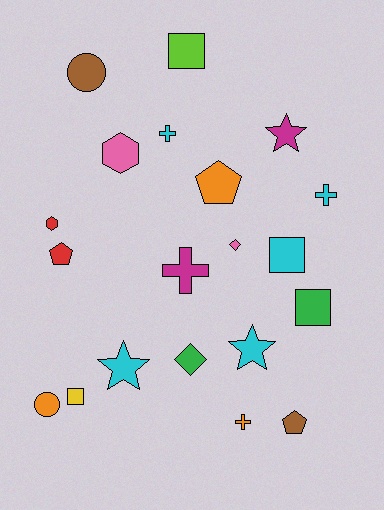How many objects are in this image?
There are 20 objects.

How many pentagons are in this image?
There are 3 pentagons.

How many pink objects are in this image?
There are 2 pink objects.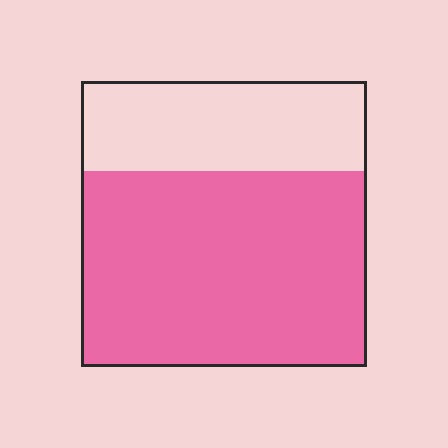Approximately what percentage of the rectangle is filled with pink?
Approximately 70%.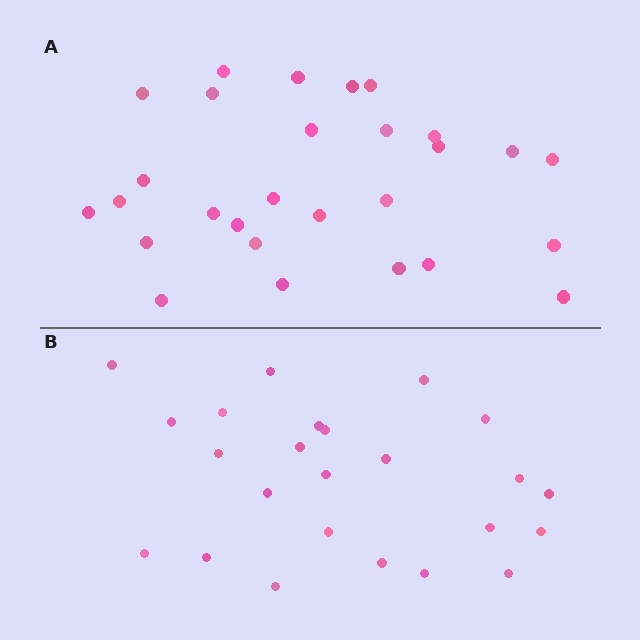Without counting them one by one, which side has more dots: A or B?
Region A (the top region) has more dots.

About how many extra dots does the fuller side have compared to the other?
Region A has about 4 more dots than region B.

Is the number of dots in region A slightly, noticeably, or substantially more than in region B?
Region A has only slightly more — the two regions are fairly close. The ratio is roughly 1.2 to 1.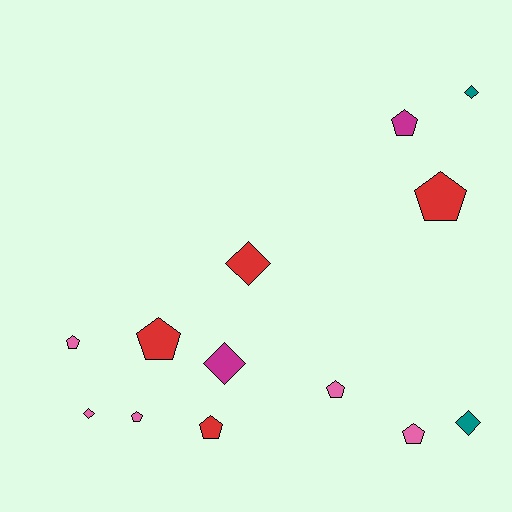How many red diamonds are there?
There is 1 red diamond.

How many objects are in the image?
There are 13 objects.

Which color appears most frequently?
Pink, with 5 objects.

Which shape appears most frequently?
Pentagon, with 8 objects.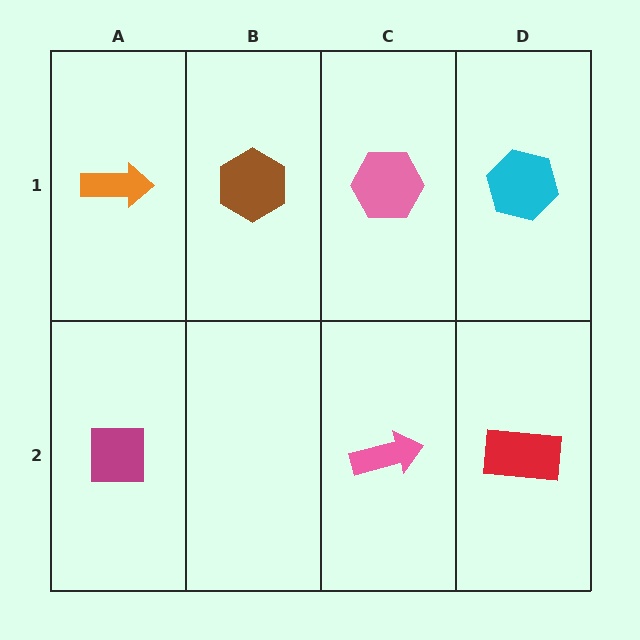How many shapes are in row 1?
4 shapes.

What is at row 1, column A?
An orange arrow.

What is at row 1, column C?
A pink hexagon.